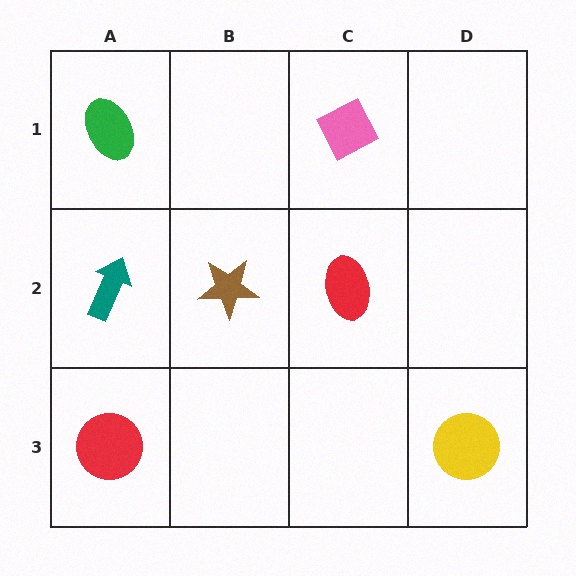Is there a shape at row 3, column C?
No, that cell is empty.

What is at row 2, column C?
A red ellipse.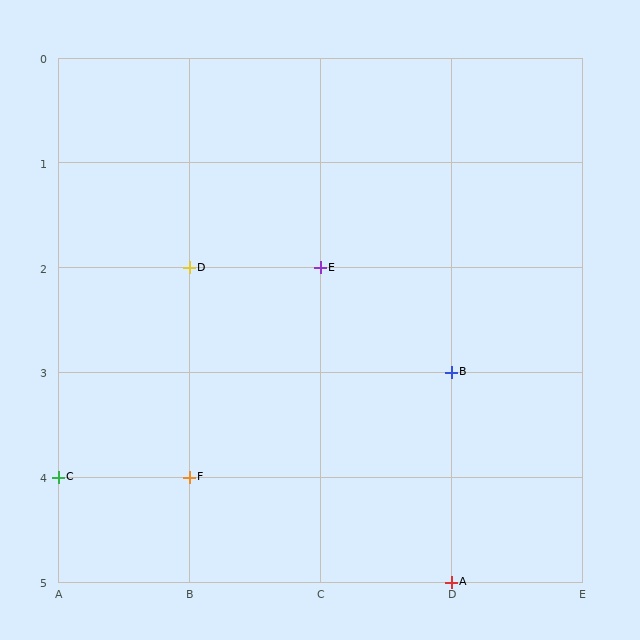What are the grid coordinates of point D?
Point D is at grid coordinates (B, 2).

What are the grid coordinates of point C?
Point C is at grid coordinates (A, 4).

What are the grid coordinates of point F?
Point F is at grid coordinates (B, 4).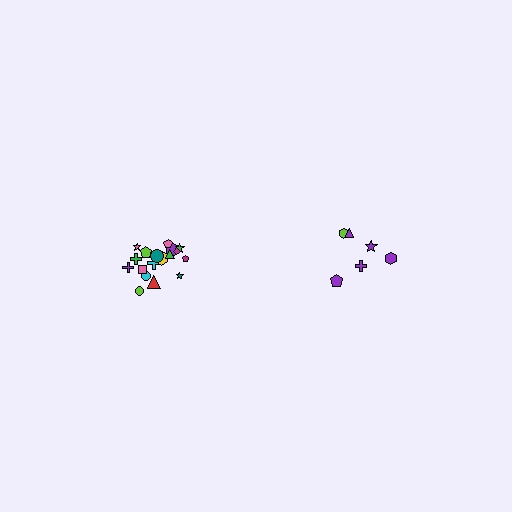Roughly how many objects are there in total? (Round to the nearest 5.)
Roughly 25 objects in total.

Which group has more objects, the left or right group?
The left group.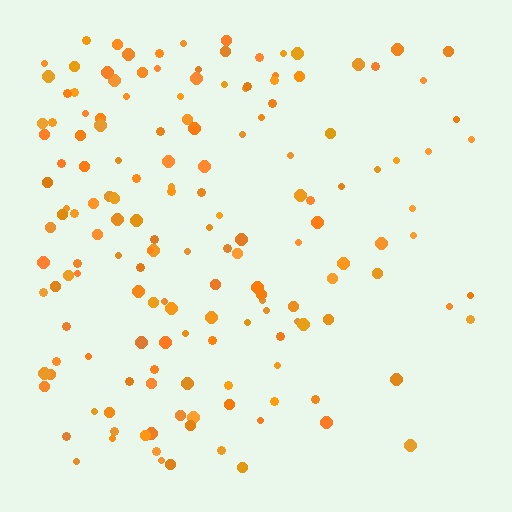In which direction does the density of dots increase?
From right to left, with the left side densest.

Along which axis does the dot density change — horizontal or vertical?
Horizontal.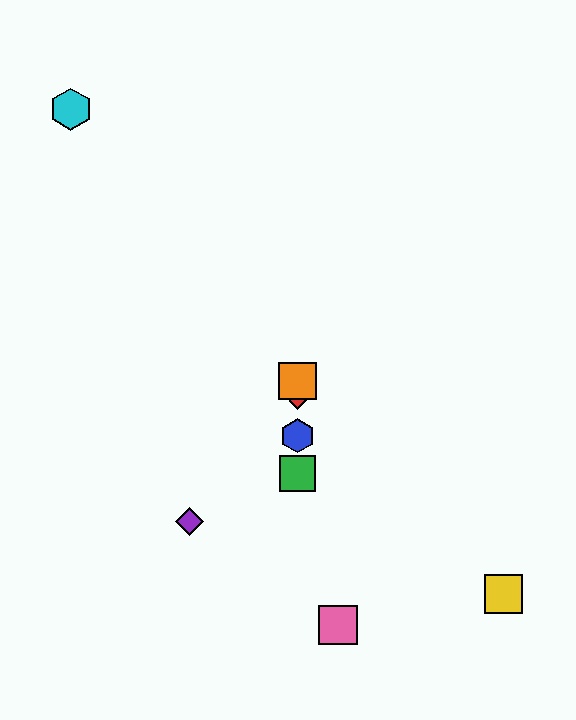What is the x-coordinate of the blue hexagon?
The blue hexagon is at x≈298.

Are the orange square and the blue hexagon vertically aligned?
Yes, both are at x≈298.